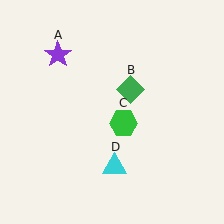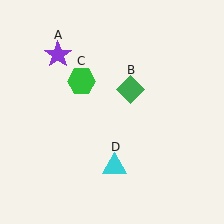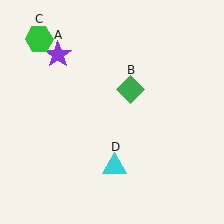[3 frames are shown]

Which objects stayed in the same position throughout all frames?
Purple star (object A) and green diamond (object B) and cyan triangle (object D) remained stationary.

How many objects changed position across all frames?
1 object changed position: green hexagon (object C).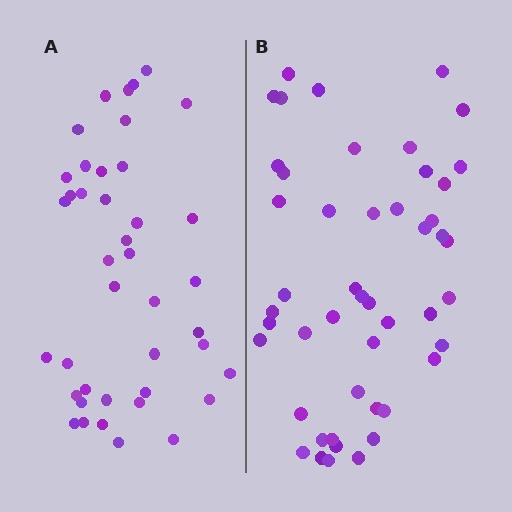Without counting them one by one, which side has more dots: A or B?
Region B (the right region) has more dots.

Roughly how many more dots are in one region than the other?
Region B has roughly 8 or so more dots than region A.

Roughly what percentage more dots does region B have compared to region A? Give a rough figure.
About 15% more.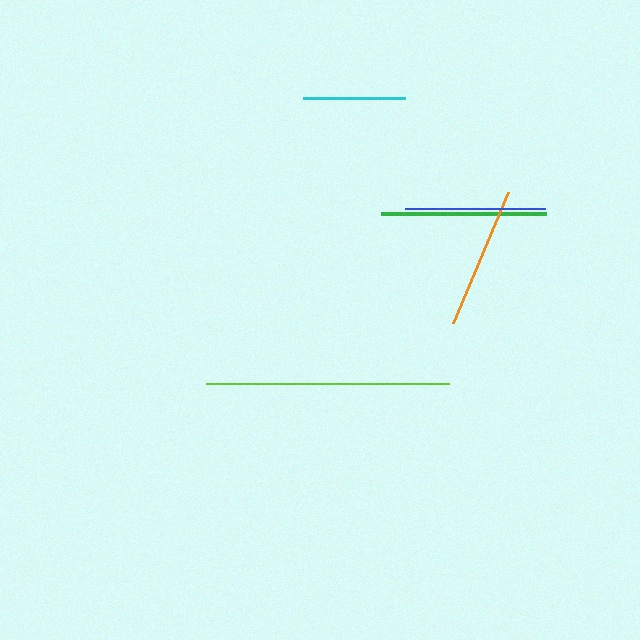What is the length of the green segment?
The green segment is approximately 165 pixels long.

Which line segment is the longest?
The lime line is the longest at approximately 243 pixels.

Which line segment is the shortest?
The cyan line is the shortest at approximately 102 pixels.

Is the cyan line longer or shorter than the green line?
The green line is longer than the cyan line.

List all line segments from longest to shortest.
From longest to shortest: lime, green, orange, blue, cyan.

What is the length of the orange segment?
The orange segment is approximately 142 pixels long.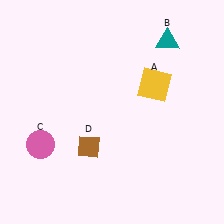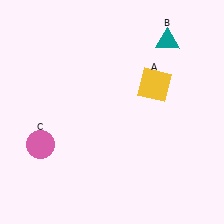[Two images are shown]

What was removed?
The brown diamond (D) was removed in Image 2.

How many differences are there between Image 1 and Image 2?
There is 1 difference between the two images.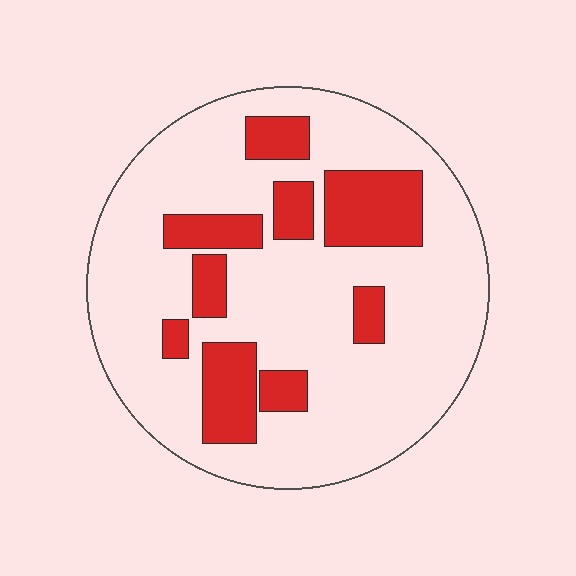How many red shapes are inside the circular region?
9.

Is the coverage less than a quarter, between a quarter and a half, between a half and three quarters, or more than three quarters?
Less than a quarter.